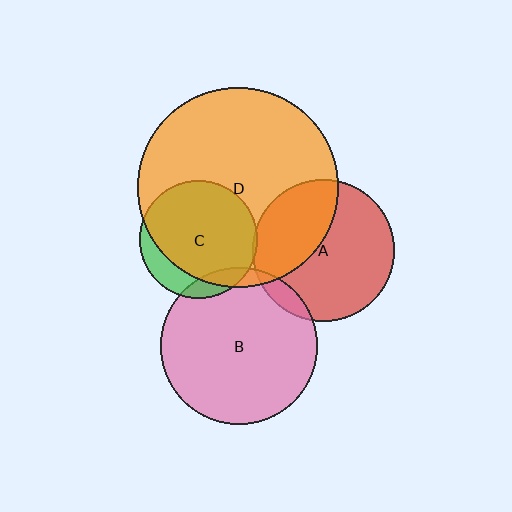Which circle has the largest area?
Circle D (orange).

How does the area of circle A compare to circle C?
Approximately 1.4 times.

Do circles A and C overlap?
Yes.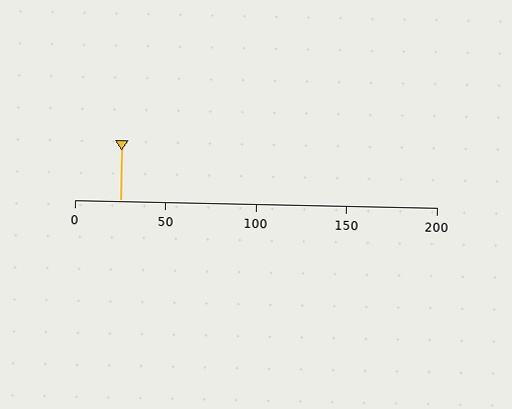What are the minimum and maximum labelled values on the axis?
The axis runs from 0 to 200.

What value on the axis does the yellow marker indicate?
The marker indicates approximately 25.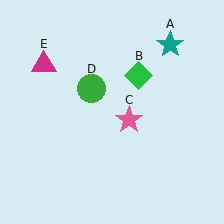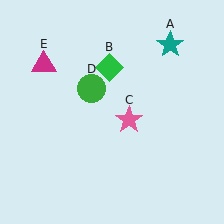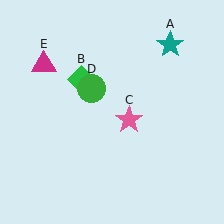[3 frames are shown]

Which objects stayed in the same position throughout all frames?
Teal star (object A) and pink star (object C) and green circle (object D) and magenta triangle (object E) remained stationary.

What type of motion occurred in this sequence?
The green diamond (object B) rotated counterclockwise around the center of the scene.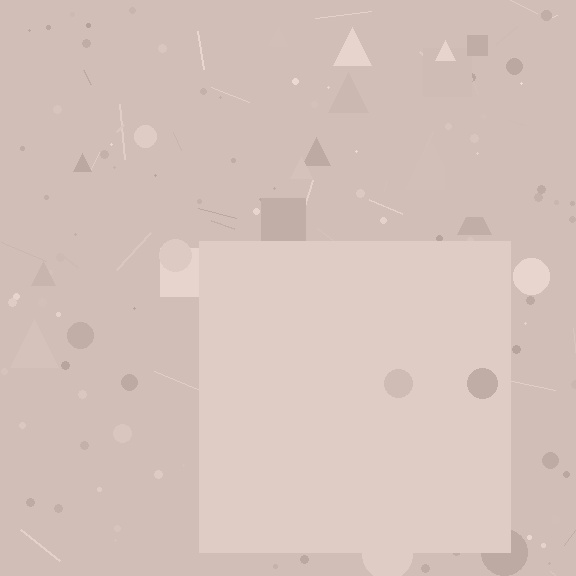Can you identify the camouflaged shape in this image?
The camouflaged shape is a square.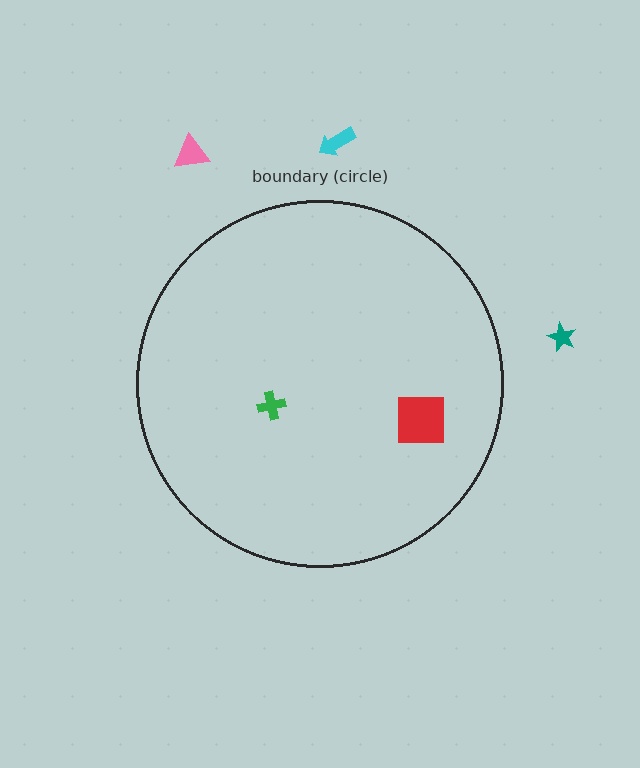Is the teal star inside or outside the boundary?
Outside.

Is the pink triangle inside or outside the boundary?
Outside.